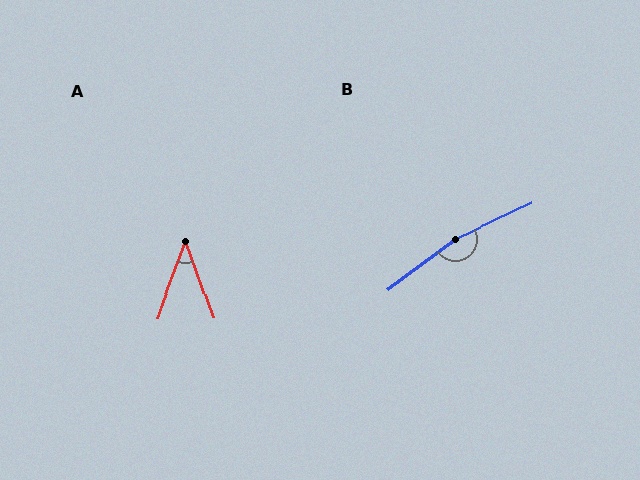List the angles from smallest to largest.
A (40°), B (168°).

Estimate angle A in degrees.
Approximately 40 degrees.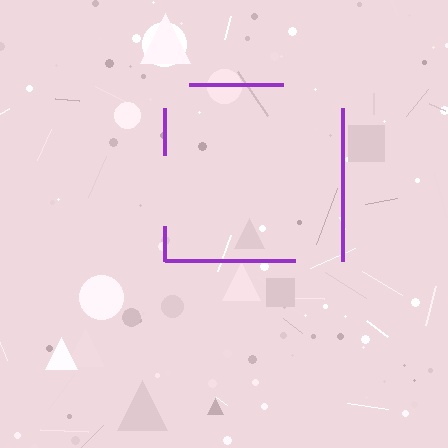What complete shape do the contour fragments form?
The contour fragments form a square.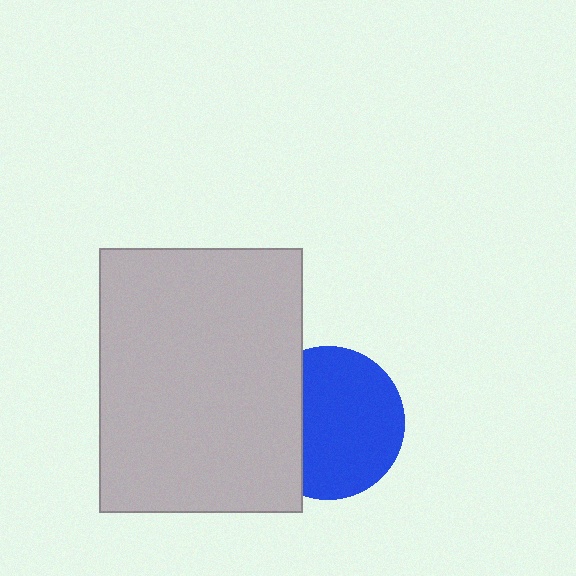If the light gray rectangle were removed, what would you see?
You would see the complete blue circle.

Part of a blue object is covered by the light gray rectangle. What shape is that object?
It is a circle.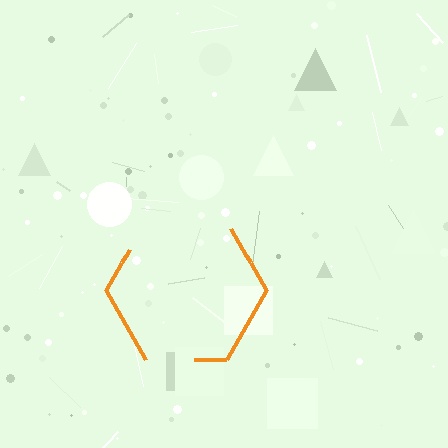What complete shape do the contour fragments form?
The contour fragments form a hexagon.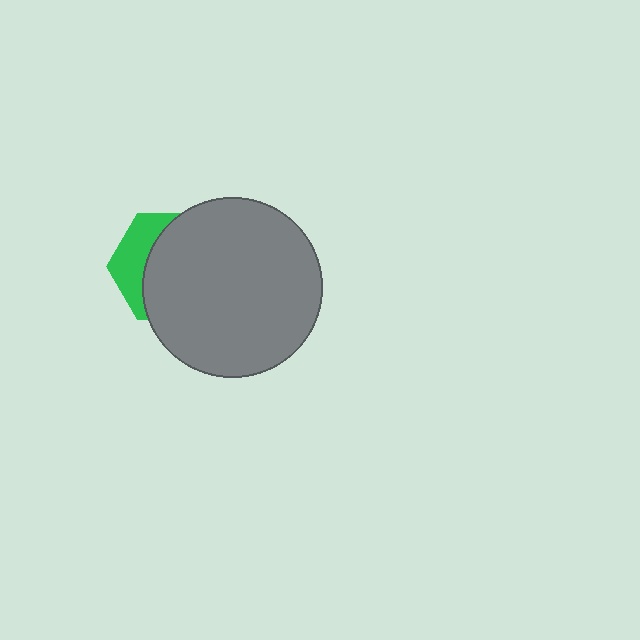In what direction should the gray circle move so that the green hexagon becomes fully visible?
The gray circle should move right. That is the shortest direction to clear the overlap and leave the green hexagon fully visible.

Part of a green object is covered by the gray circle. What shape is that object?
It is a hexagon.